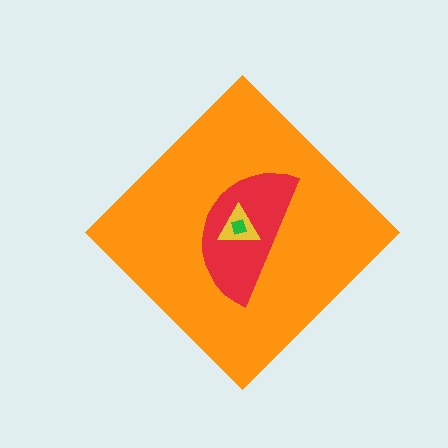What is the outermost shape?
The orange diamond.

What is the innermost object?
The green square.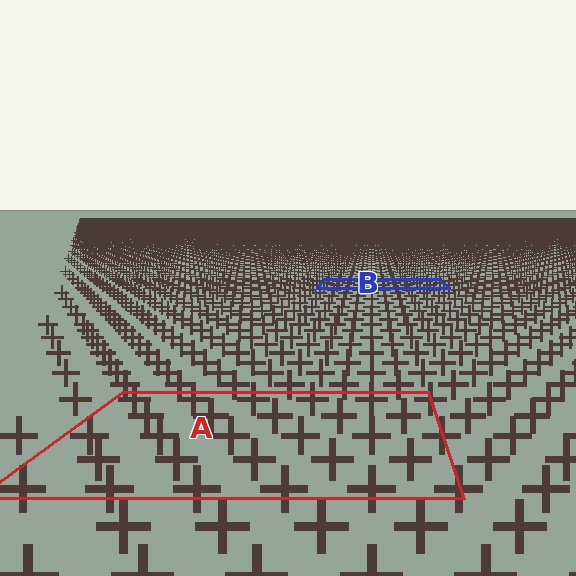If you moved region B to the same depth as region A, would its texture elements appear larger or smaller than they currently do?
They would appear larger. At a closer depth, the same texture elements are projected at a bigger on-screen size.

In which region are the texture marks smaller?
The texture marks are smaller in region B, because it is farther away.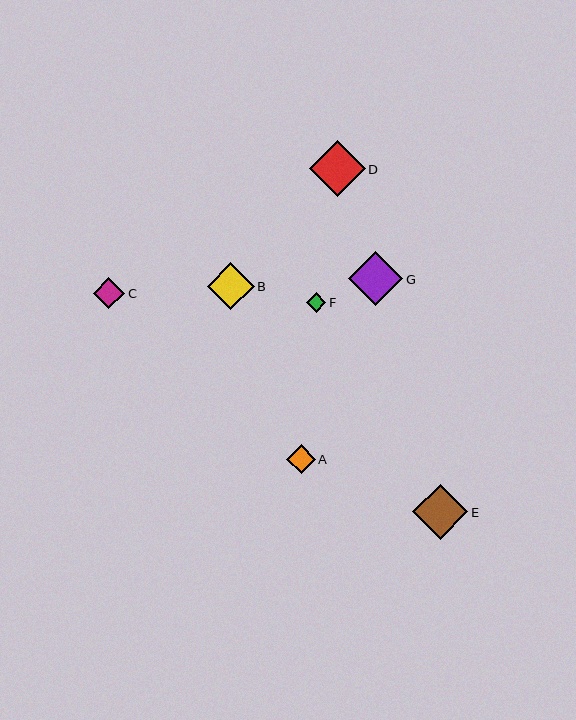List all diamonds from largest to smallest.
From largest to smallest: D, E, G, B, C, A, F.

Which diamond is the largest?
Diamond D is the largest with a size of approximately 56 pixels.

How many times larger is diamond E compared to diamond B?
Diamond E is approximately 1.2 times the size of diamond B.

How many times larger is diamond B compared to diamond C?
Diamond B is approximately 1.5 times the size of diamond C.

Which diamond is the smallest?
Diamond F is the smallest with a size of approximately 19 pixels.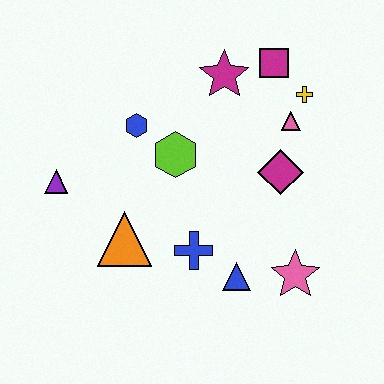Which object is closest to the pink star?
The blue triangle is closest to the pink star.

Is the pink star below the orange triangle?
Yes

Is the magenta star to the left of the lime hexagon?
No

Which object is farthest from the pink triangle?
The purple triangle is farthest from the pink triangle.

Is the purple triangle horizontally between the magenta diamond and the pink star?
No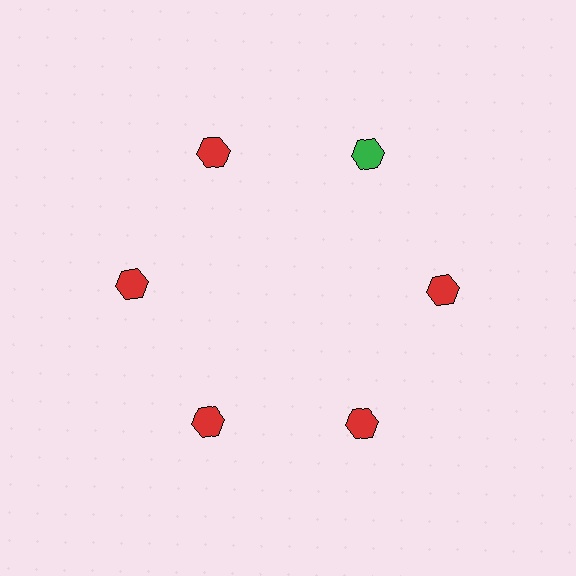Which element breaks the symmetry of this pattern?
The green hexagon at roughly the 1 o'clock position breaks the symmetry. All other shapes are red hexagons.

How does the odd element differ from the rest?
It has a different color: green instead of red.